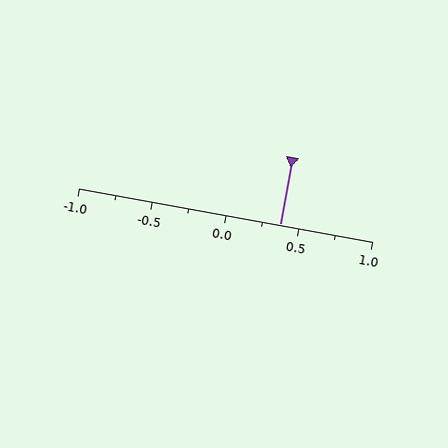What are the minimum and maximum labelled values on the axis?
The axis runs from -1.0 to 1.0.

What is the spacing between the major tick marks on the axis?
The major ticks are spaced 0.5 apart.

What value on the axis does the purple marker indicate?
The marker indicates approximately 0.38.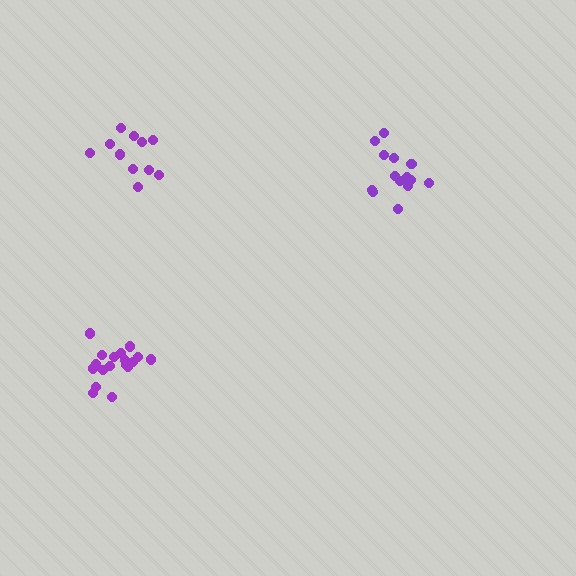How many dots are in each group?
Group 1: 12 dots, Group 2: 18 dots, Group 3: 14 dots (44 total).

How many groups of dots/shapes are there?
There are 3 groups.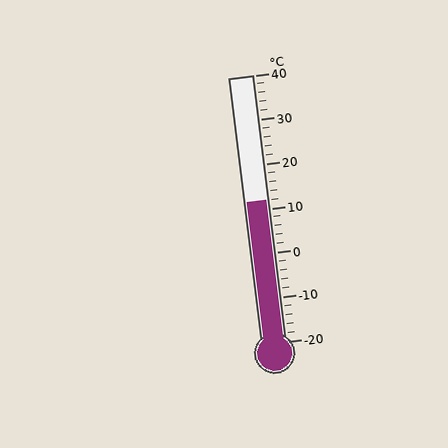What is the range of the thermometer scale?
The thermometer scale ranges from -20°C to 40°C.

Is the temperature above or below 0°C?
The temperature is above 0°C.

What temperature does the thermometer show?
The thermometer shows approximately 12°C.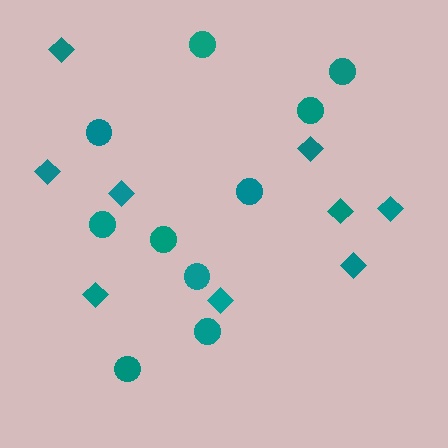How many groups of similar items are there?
There are 2 groups: one group of diamonds (9) and one group of circles (10).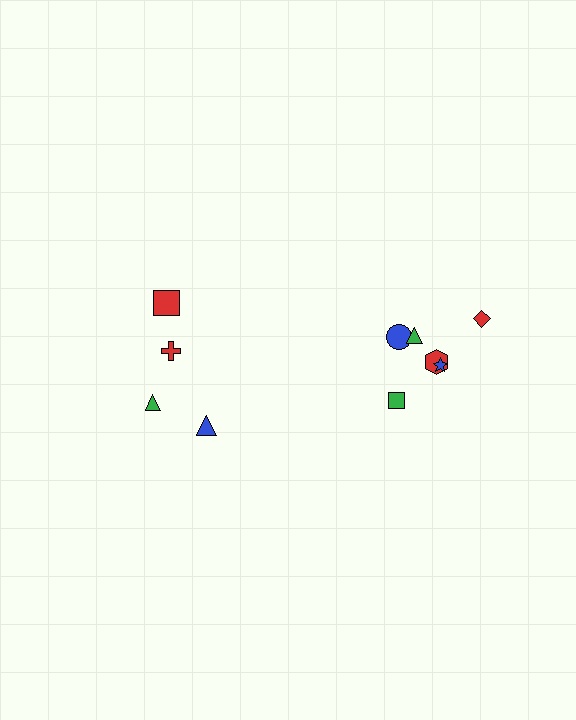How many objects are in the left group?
There are 4 objects.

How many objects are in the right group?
There are 6 objects.